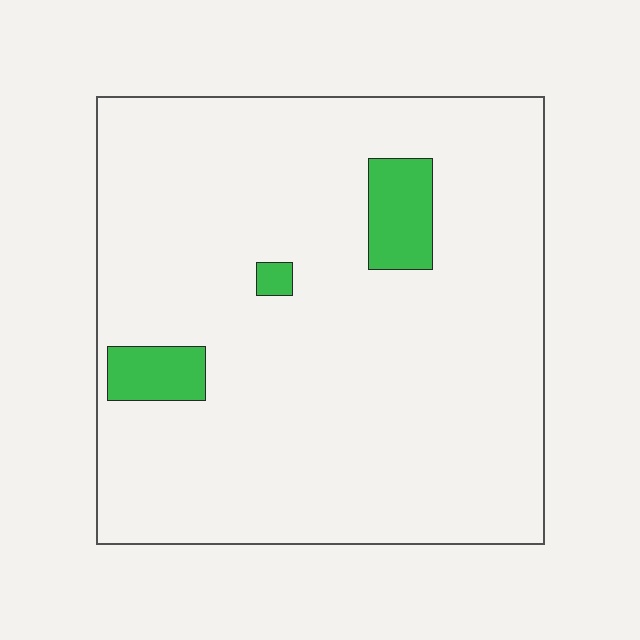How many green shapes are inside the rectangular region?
3.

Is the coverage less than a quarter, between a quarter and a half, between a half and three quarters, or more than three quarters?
Less than a quarter.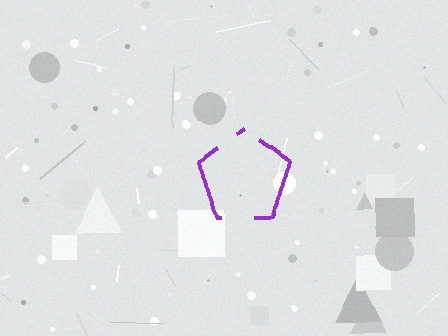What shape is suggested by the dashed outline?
The dashed outline suggests a pentagon.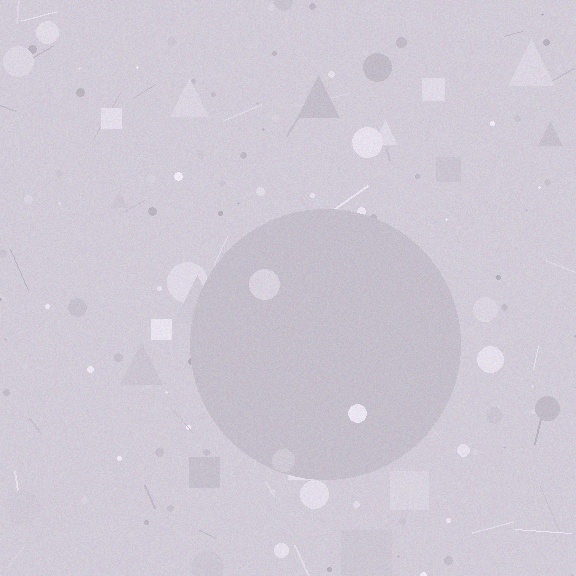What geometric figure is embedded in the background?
A circle is embedded in the background.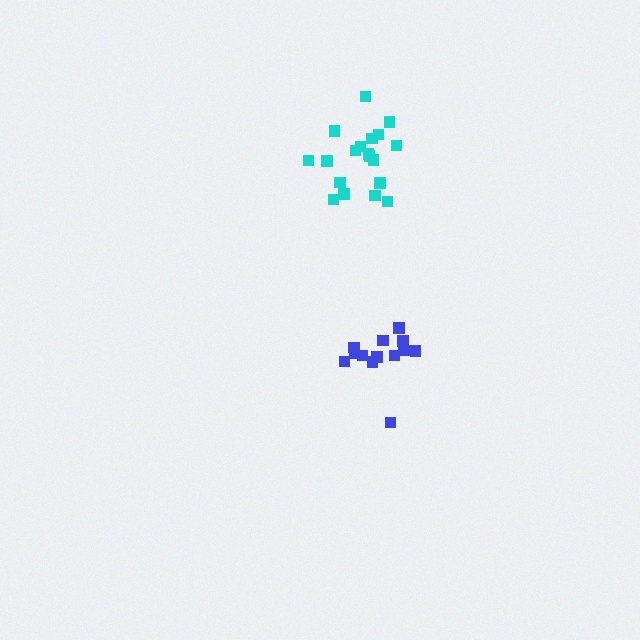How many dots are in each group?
Group 1: 13 dots, Group 2: 19 dots (32 total).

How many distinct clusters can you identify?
There are 2 distinct clusters.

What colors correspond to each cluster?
The clusters are colored: blue, cyan.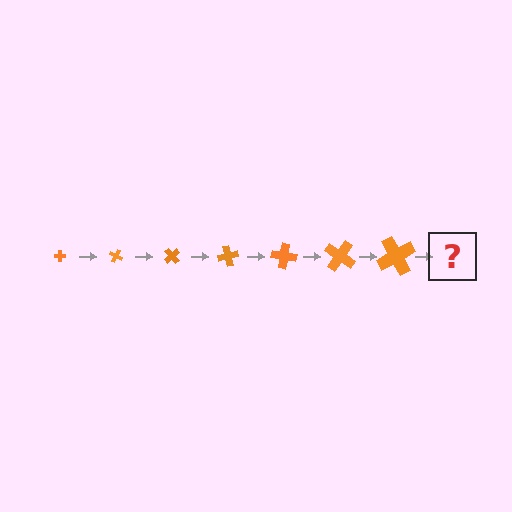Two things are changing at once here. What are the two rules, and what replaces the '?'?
The two rules are that the cross grows larger each step and it rotates 25 degrees each step. The '?' should be a cross, larger than the previous one and rotated 175 degrees from the start.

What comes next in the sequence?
The next element should be a cross, larger than the previous one and rotated 175 degrees from the start.